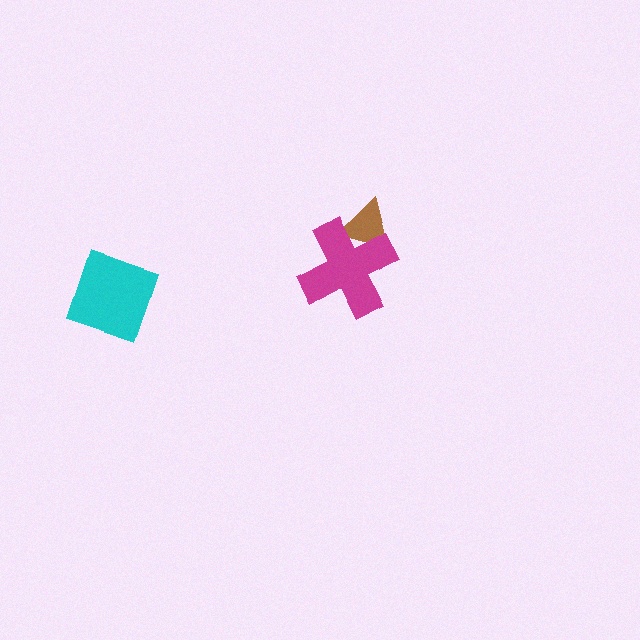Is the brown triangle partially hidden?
Yes, it is partially covered by another shape.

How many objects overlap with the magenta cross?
1 object overlaps with the magenta cross.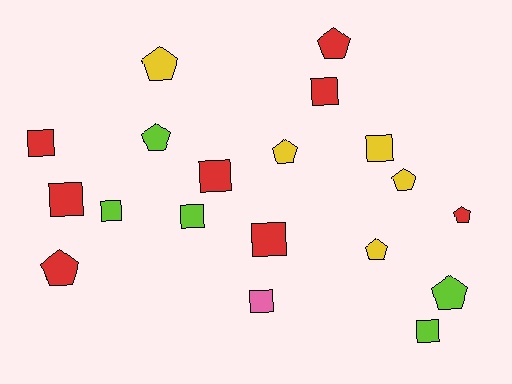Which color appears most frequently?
Red, with 8 objects.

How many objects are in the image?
There are 19 objects.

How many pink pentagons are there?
There are no pink pentagons.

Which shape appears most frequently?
Square, with 10 objects.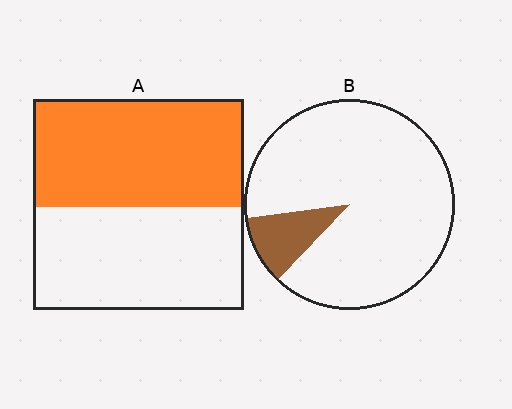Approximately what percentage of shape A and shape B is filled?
A is approximately 50% and B is approximately 10%.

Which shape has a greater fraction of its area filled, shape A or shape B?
Shape A.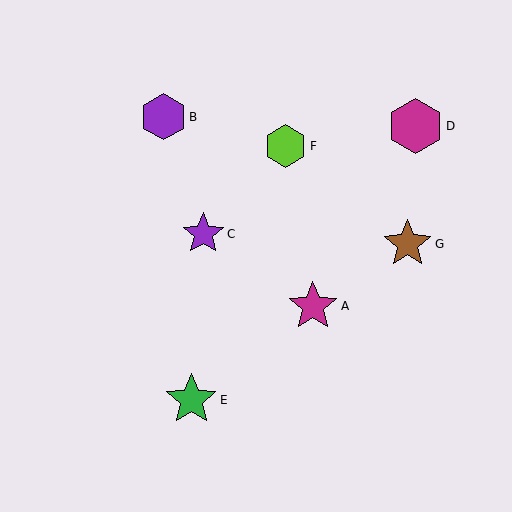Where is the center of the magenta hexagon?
The center of the magenta hexagon is at (416, 126).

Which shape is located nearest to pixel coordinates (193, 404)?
The green star (labeled E) at (191, 400) is nearest to that location.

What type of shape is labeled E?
Shape E is a green star.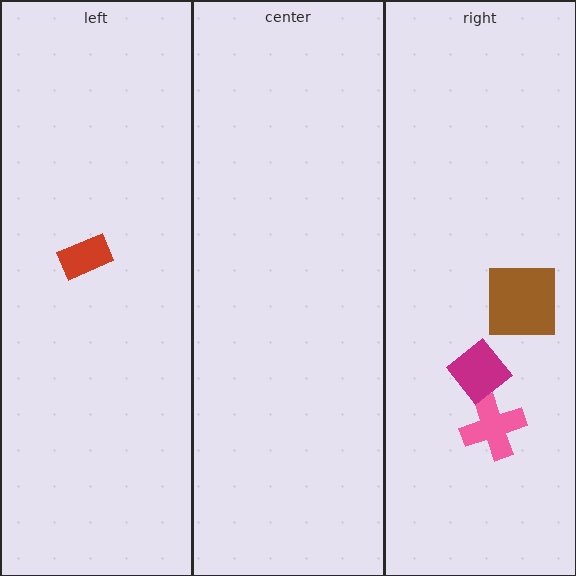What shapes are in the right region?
The pink cross, the magenta diamond, the brown square.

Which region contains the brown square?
The right region.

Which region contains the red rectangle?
The left region.